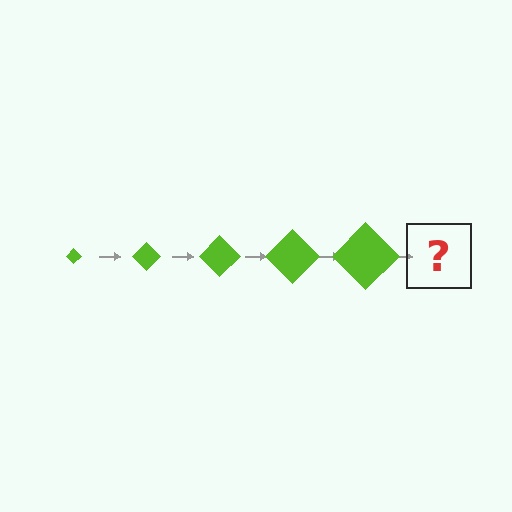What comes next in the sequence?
The next element should be a lime diamond, larger than the previous one.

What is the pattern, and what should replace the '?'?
The pattern is that the diamond gets progressively larger each step. The '?' should be a lime diamond, larger than the previous one.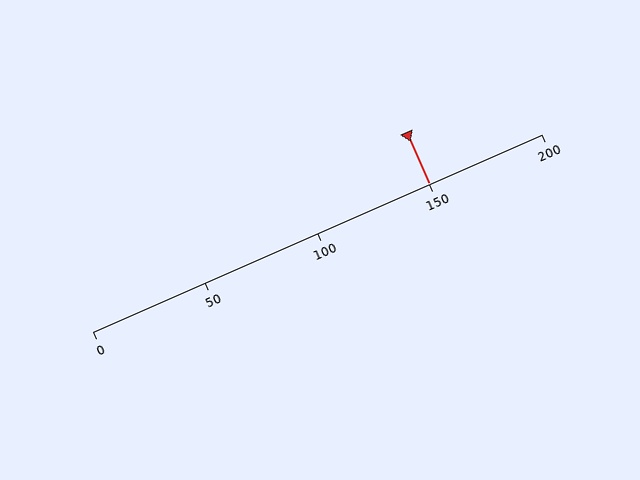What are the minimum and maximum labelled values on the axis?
The axis runs from 0 to 200.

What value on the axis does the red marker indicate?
The marker indicates approximately 150.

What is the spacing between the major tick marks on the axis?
The major ticks are spaced 50 apart.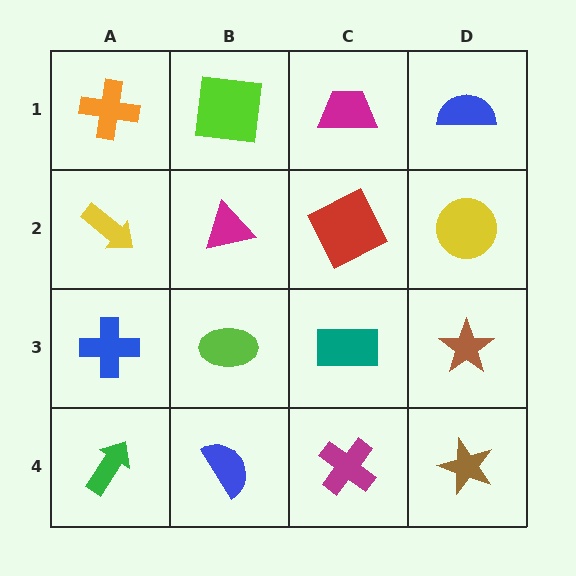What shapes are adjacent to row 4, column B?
A lime ellipse (row 3, column B), a green arrow (row 4, column A), a magenta cross (row 4, column C).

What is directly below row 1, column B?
A magenta triangle.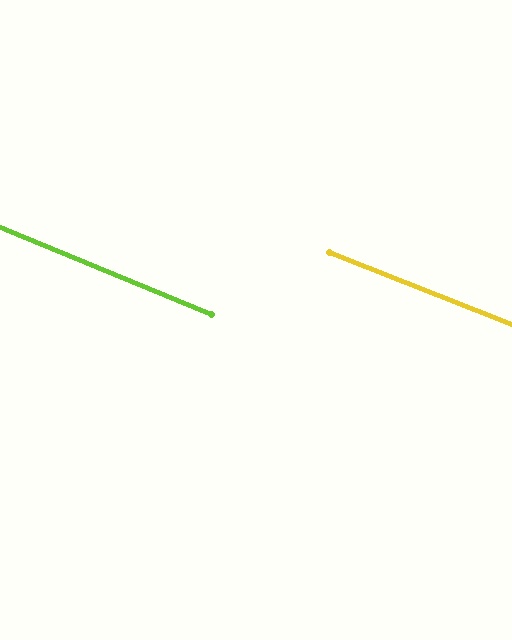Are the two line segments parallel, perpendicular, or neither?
Parallel — their directions differ by only 0.7°.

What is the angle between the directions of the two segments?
Approximately 1 degree.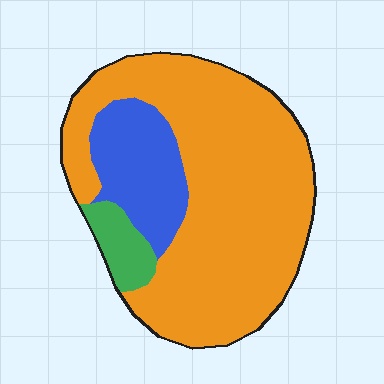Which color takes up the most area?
Orange, at roughly 75%.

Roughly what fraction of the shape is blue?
Blue covers 18% of the shape.